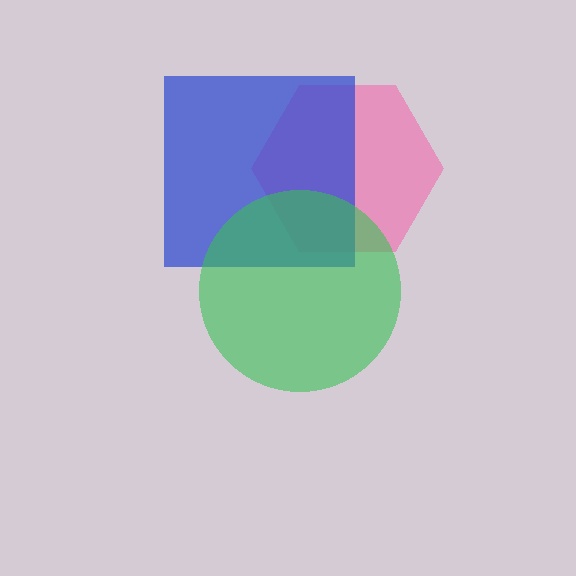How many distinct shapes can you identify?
There are 3 distinct shapes: a pink hexagon, a blue square, a green circle.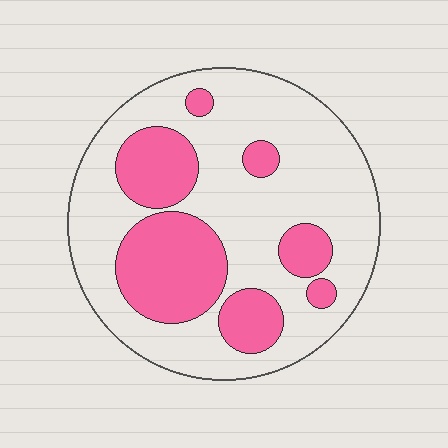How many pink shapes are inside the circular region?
7.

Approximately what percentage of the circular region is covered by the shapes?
Approximately 30%.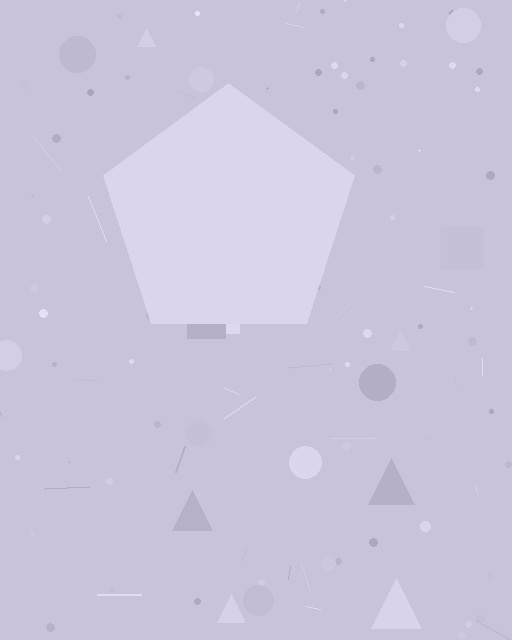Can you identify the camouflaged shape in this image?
The camouflaged shape is a pentagon.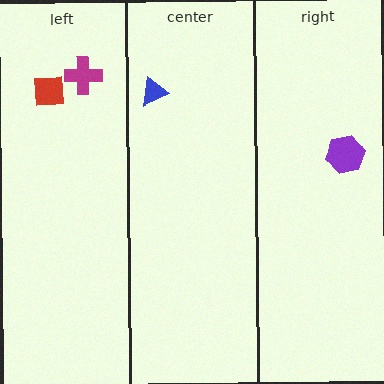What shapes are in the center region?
The blue triangle.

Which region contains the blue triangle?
The center region.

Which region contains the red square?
The left region.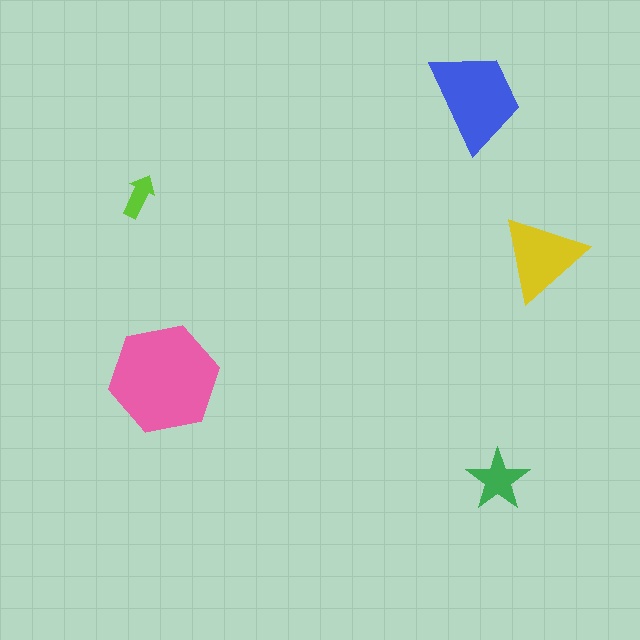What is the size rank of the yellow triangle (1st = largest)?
3rd.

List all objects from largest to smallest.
The pink hexagon, the blue trapezoid, the yellow triangle, the green star, the lime arrow.